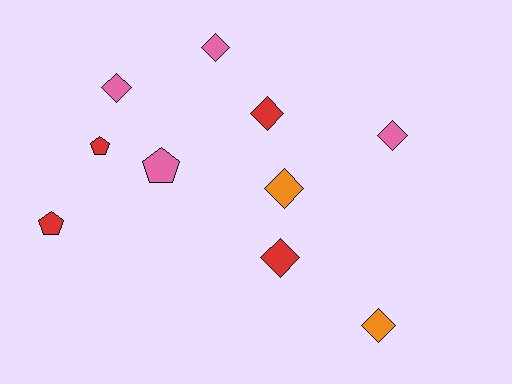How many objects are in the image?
There are 10 objects.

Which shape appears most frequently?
Diamond, with 7 objects.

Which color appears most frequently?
Red, with 4 objects.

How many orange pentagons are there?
There are no orange pentagons.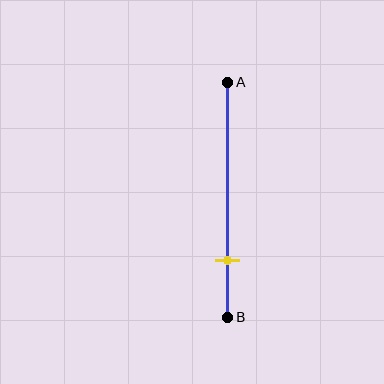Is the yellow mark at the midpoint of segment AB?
No, the mark is at about 75% from A, not at the 50% midpoint.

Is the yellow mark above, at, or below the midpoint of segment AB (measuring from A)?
The yellow mark is below the midpoint of segment AB.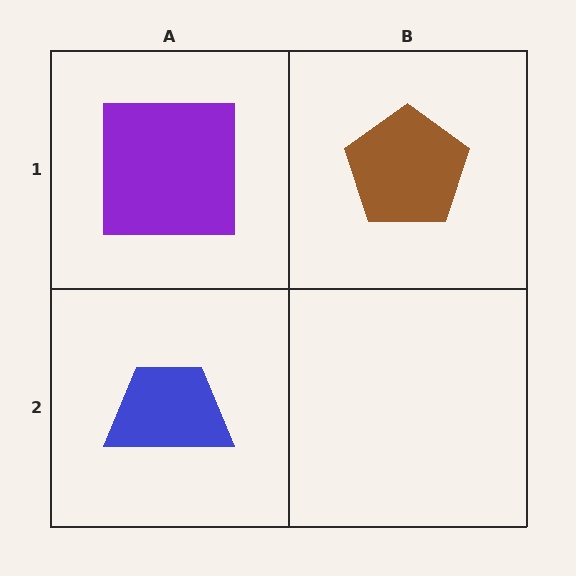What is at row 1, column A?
A purple square.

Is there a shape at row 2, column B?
No, that cell is empty.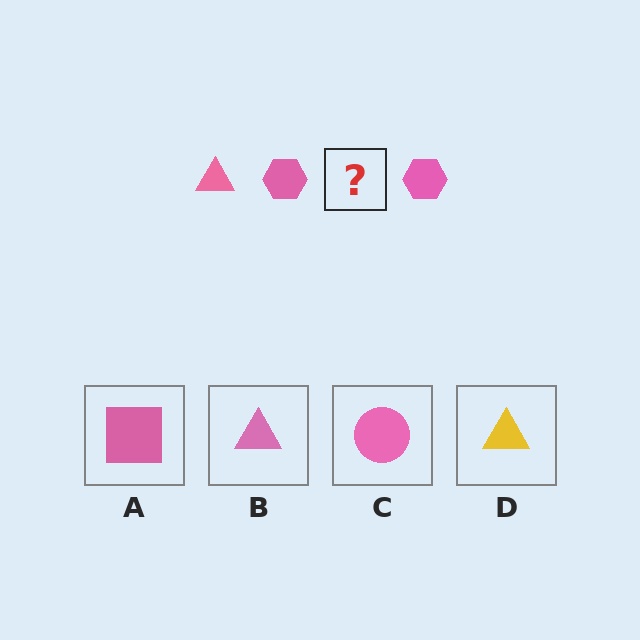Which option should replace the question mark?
Option B.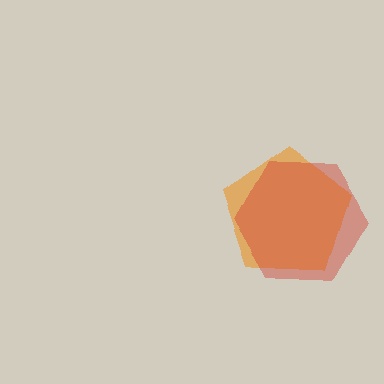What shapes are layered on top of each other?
The layered shapes are: an orange pentagon, a red hexagon.